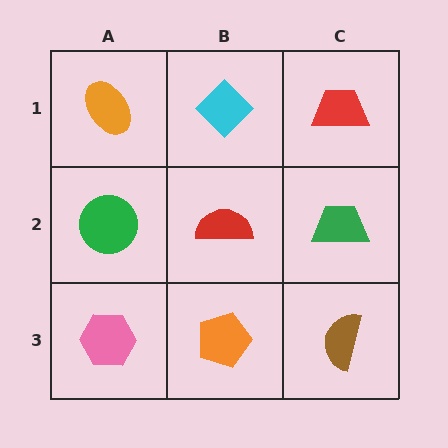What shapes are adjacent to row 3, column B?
A red semicircle (row 2, column B), a pink hexagon (row 3, column A), a brown semicircle (row 3, column C).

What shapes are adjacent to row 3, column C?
A green trapezoid (row 2, column C), an orange pentagon (row 3, column B).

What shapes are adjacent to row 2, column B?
A cyan diamond (row 1, column B), an orange pentagon (row 3, column B), a green circle (row 2, column A), a green trapezoid (row 2, column C).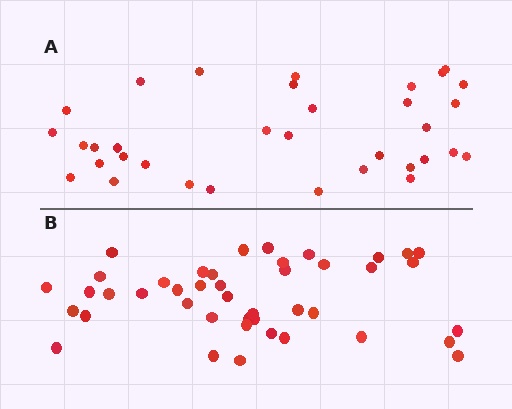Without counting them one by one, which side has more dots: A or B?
Region B (the bottom region) has more dots.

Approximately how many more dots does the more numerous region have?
Region B has roughly 8 or so more dots than region A.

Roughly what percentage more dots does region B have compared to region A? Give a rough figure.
About 25% more.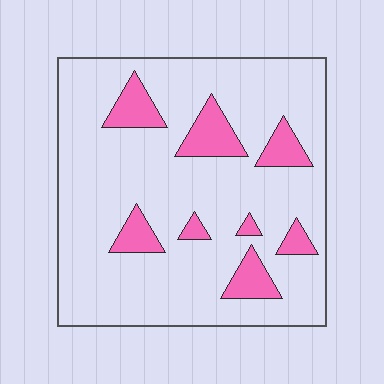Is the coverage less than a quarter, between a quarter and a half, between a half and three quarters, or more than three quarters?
Less than a quarter.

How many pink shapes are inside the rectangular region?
8.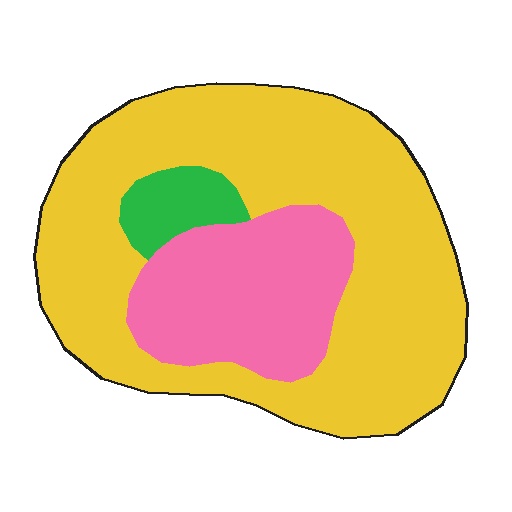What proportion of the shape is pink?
Pink takes up about one quarter (1/4) of the shape.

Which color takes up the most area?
Yellow, at roughly 70%.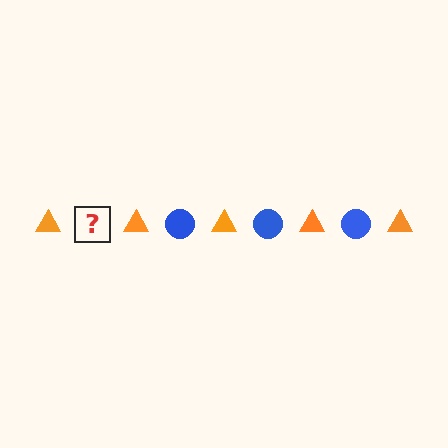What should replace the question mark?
The question mark should be replaced with a blue circle.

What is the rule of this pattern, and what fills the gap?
The rule is that the pattern alternates between orange triangle and blue circle. The gap should be filled with a blue circle.